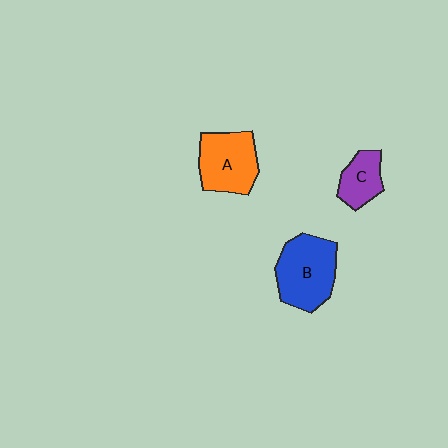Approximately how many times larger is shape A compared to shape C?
Approximately 1.7 times.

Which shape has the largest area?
Shape B (blue).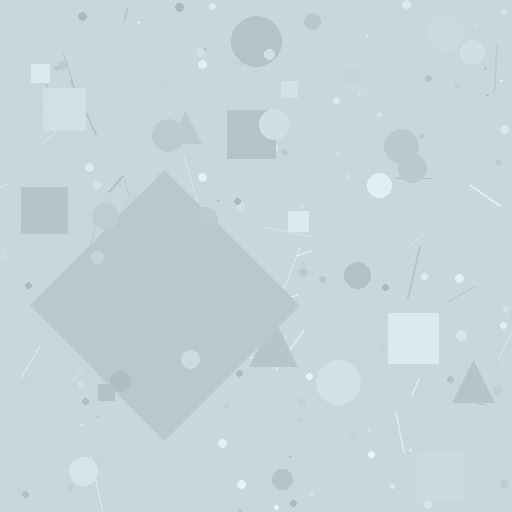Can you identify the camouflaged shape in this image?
The camouflaged shape is a diamond.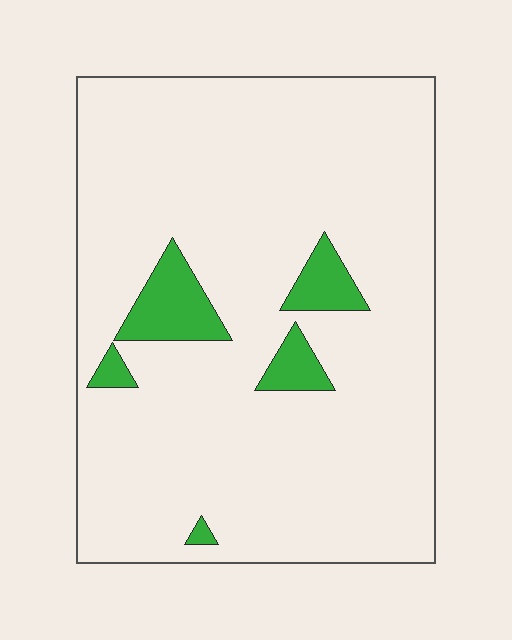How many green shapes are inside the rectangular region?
5.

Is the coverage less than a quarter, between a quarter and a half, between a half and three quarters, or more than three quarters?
Less than a quarter.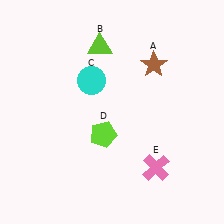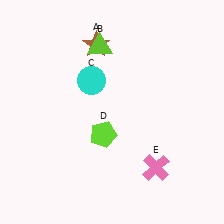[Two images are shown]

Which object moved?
The brown star (A) moved left.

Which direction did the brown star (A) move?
The brown star (A) moved left.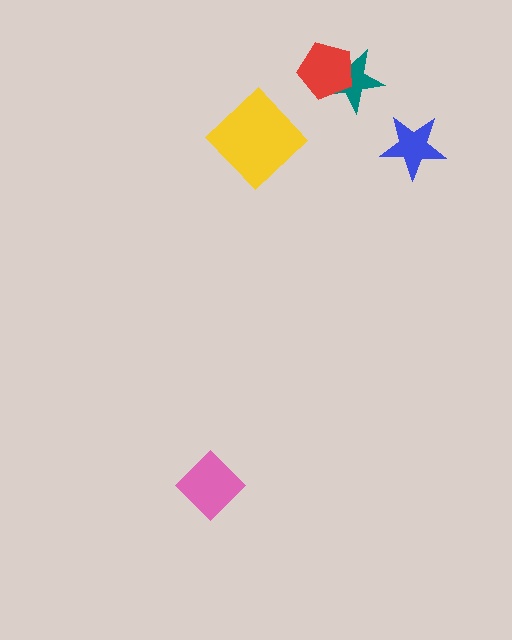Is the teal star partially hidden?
Yes, it is partially covered by another shape.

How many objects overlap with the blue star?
0 objects overlap with the blue star.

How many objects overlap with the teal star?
1 object overlaps with the teal star.